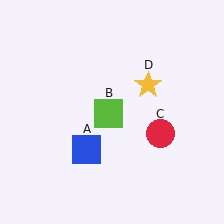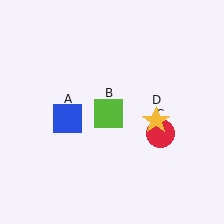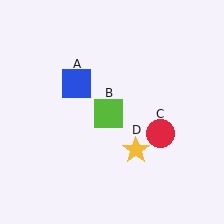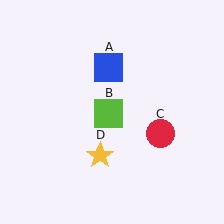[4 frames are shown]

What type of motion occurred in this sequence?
The blue square (object A), yellow star (object D) rotated clockwise around the center of the scene.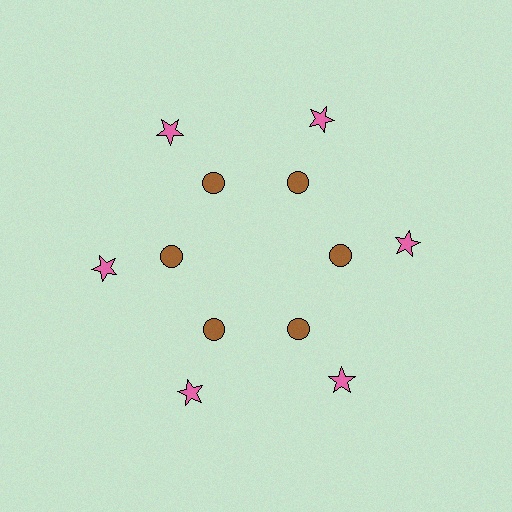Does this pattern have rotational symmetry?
Yes, this pattern has 6-fold rotational symmetry. It looks the same after rotating 60 degrees around the center.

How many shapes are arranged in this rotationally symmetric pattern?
There are 12 shapes, arranged in 6 groups of 2.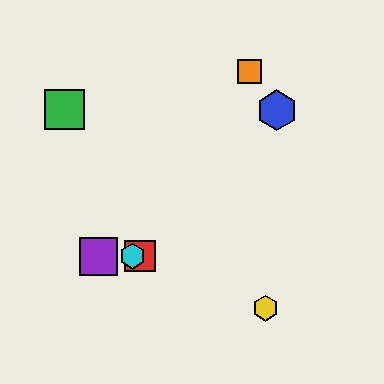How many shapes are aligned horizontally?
3 shapes (the red square, the purple square, the cyan hexagon) are aligned horizontally.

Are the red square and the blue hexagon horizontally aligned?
No, the red square is at y≈256 and the blue hexagon is at y≈110.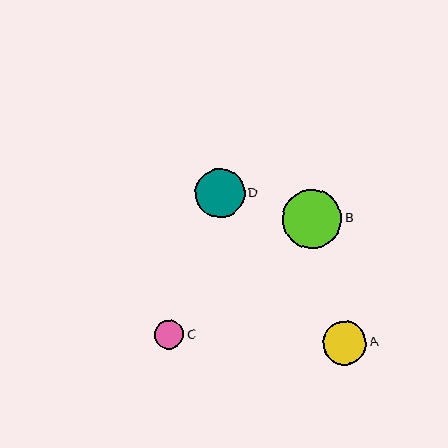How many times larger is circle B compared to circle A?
Circle B is approximately 1.4 times the size of circle A.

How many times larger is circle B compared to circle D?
Circle B is approximately 1.2 times the size of circle D.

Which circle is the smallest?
Circle C is the smallest with a size of approximately 29 pixels.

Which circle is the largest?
Circle B is the largest with a size of approximately 60 pixels.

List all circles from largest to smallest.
From largest to smallest: B, D, A, C.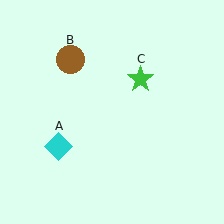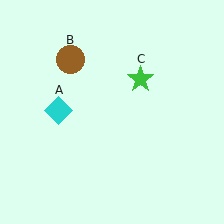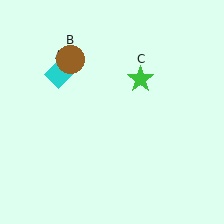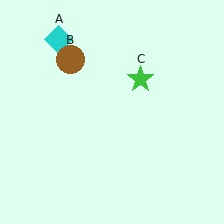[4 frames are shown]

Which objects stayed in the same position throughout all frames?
Brown circle (object B) and green star (object C) remained stationary.